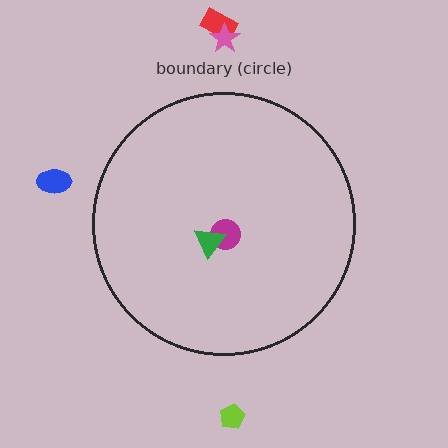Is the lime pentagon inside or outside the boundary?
Outside.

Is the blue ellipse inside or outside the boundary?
Outside.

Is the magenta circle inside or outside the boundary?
Inside.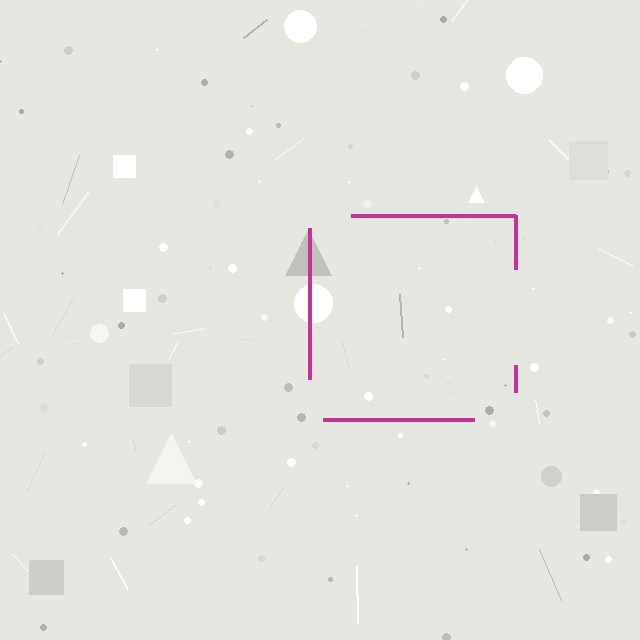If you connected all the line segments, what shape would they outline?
They would outline a square.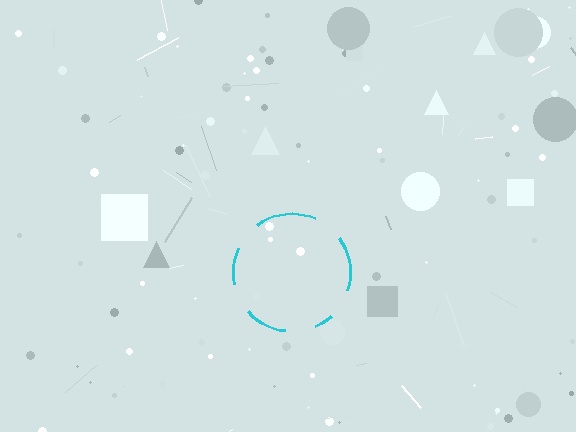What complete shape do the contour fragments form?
The contour fragments form a circle.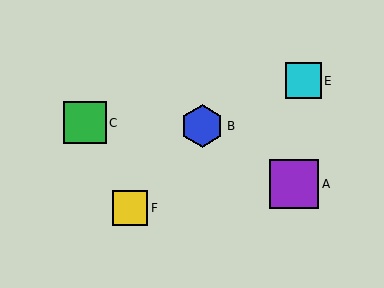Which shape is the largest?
The purple square (labeled A) is the largest.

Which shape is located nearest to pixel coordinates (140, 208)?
The yellow square (labeled F) at (130, 208) is nearest to that location.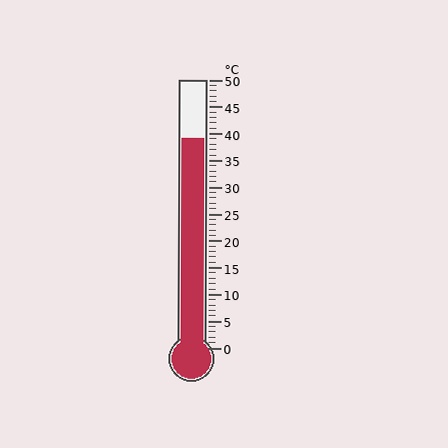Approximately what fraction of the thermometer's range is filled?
The thermometer is filled to approximately 80% of its range.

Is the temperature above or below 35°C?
The temperature is above 35°C.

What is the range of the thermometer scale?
The thermometer scale ranges from 0°C to 50°C.